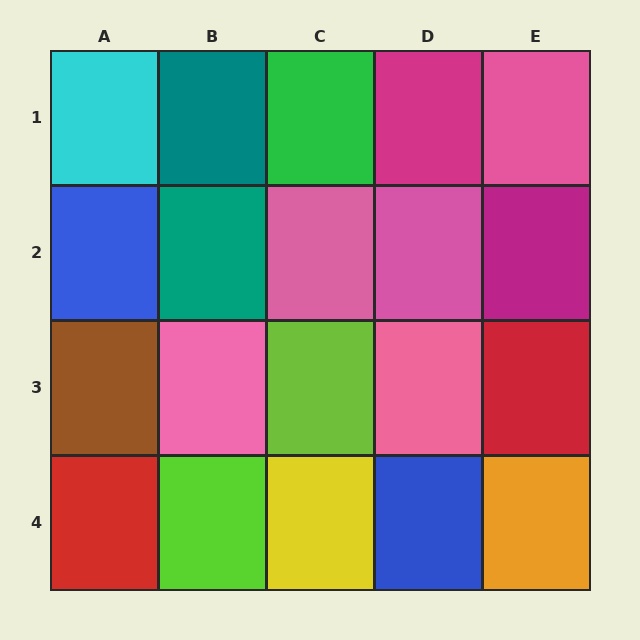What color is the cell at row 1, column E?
Pink.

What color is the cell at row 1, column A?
Cyan.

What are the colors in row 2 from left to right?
Blue, teal, pink, pink, magenta.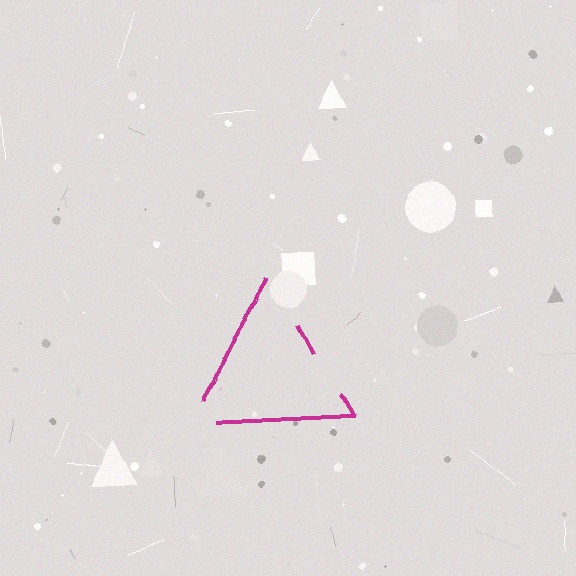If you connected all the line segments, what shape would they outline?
They would outline a triangle.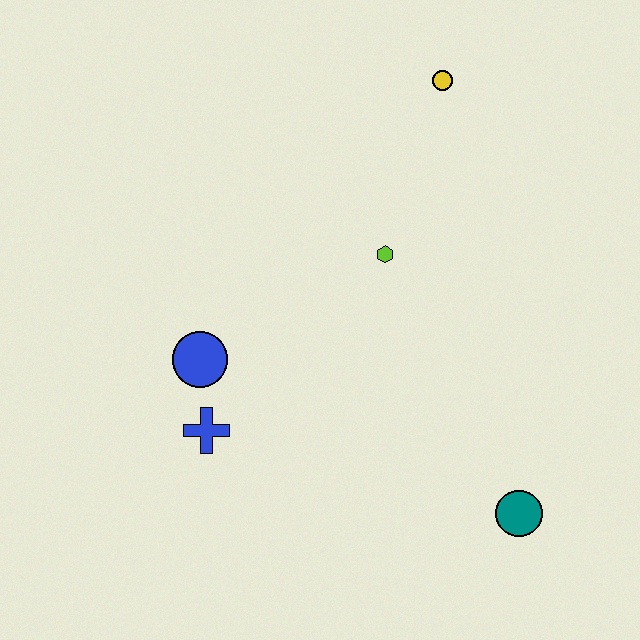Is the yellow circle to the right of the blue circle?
Yes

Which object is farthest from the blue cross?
The yellow circle is farthest from the blue cross.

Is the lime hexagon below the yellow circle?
Yes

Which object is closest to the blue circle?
The blue cross is closest to the blue circle.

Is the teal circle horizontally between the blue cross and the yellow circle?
No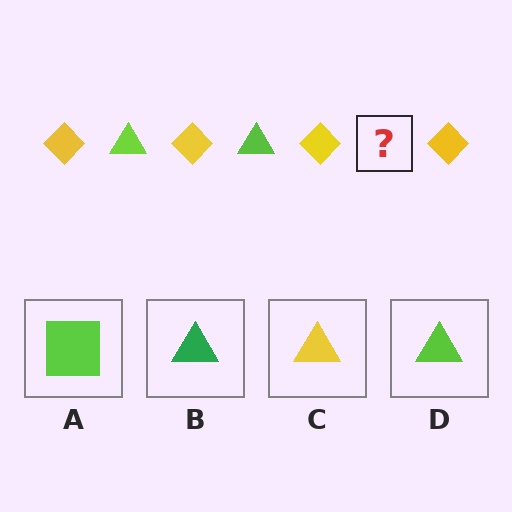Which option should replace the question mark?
Option D.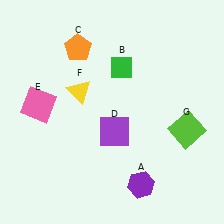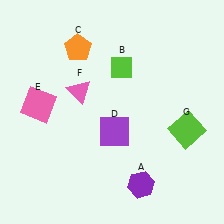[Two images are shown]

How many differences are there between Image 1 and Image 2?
There are 2 differences between the two images.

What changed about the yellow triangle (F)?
In Image 1, F is yellow. In Image 2, it changed to pink.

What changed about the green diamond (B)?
In Image 1, B is green. In Image 2, it changed to lime.